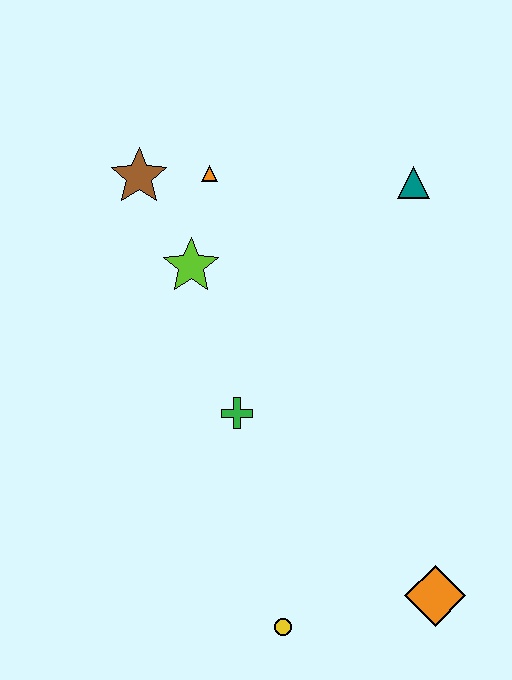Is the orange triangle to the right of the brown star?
Yes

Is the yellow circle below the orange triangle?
Yes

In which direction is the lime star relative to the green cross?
The lime star is above the green cross.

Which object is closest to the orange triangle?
The brown star is closest to the orange triangle.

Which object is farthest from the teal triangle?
The yellow circle is farthest from the teal triangle.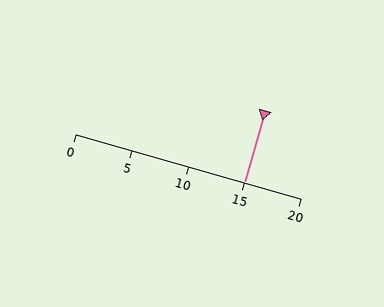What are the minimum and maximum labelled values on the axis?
The axis runs from 0 to 20.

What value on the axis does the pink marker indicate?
The marker indicates approximately 15.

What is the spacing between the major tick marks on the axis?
The major ticks are spaced 5 apart.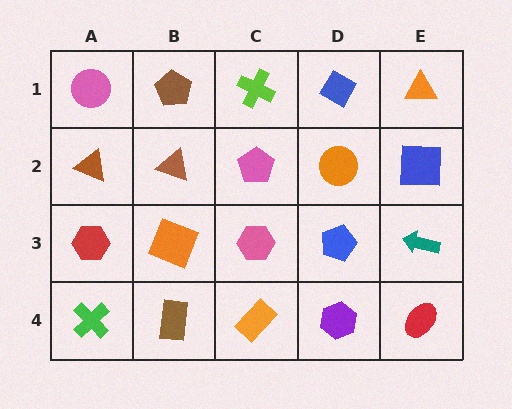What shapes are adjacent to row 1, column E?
A blue square (row 2, column E), a blue diamond (row 1, column D).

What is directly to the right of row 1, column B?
A lime cross.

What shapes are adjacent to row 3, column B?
A brown triangle (row 2, column B), a brown rectangle (row 4, column B), a red hexagon (row 3, column A), a pink hexagon (row 3, column C).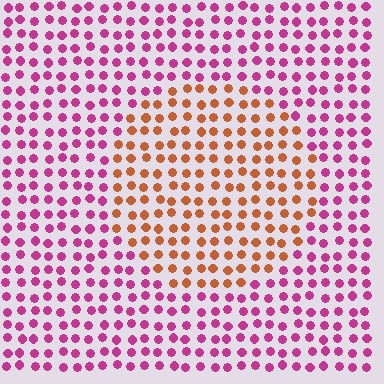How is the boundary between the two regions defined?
The boundary is defined purely by a slight shift in hue (about 58 degrees). Spacing, size, and orientation are identical on both sides.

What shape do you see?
I see a circle.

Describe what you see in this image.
The image is filled with small magenta elements in a uniform arrangement. A circle-shaped region is visible where the elements are tinted to a slightly different hue, forming a subtle color boundary.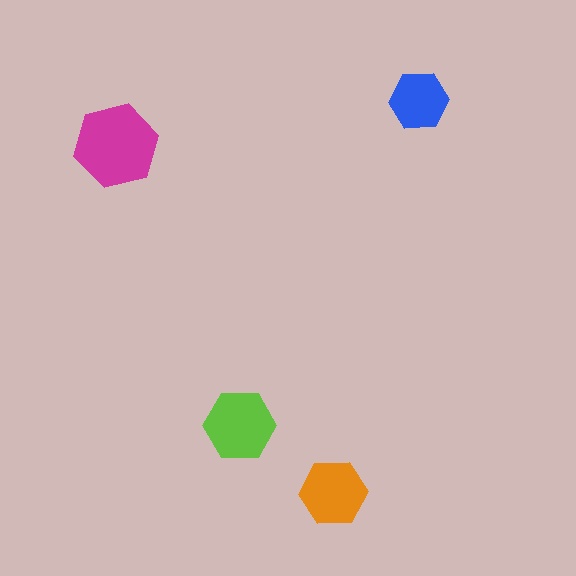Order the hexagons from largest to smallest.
the magenta one, the lime one, the orange one, the blue one.